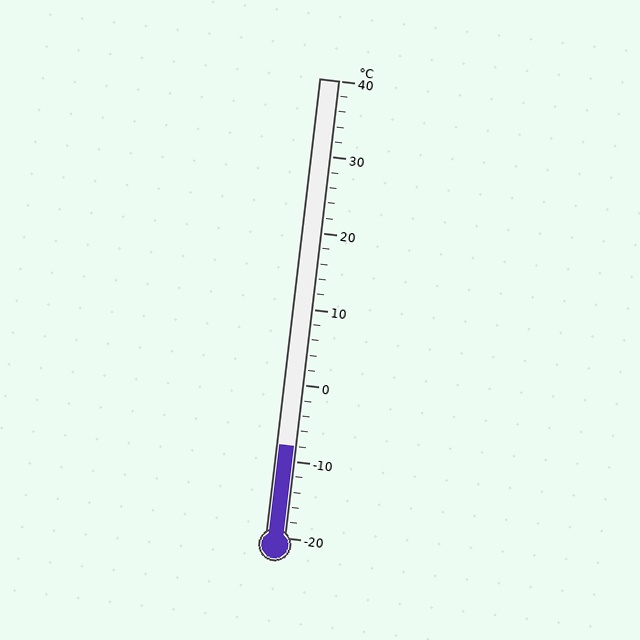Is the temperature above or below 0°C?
The temperature is below 0°C.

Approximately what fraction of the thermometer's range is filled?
The thermometer is filled to approximately 20% of its range.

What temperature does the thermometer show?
The thermometer shows approximately -8°C.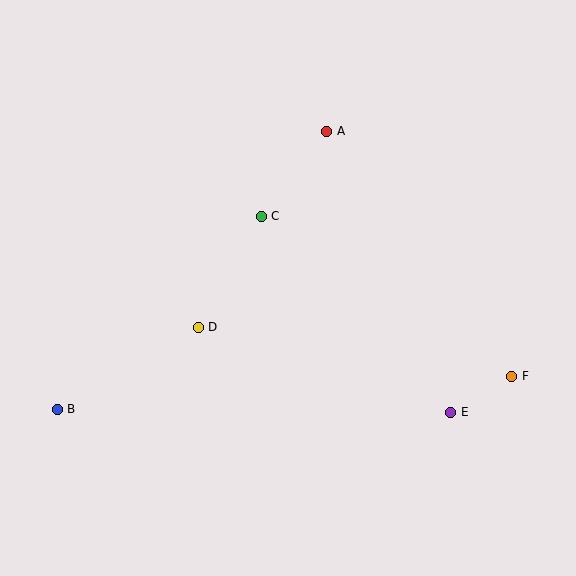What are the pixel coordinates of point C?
Point C is at (261, 216).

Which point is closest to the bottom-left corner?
Point B is closest to the bottom-left corner.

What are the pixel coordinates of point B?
Point B is at (57, 409).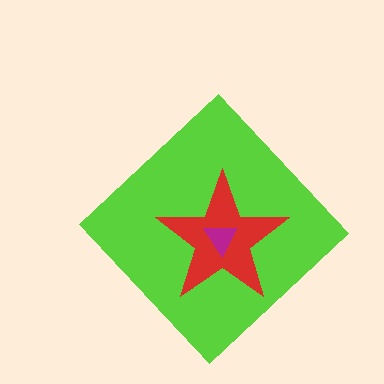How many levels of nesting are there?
3.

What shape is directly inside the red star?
The magenta triangle.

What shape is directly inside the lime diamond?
The red star.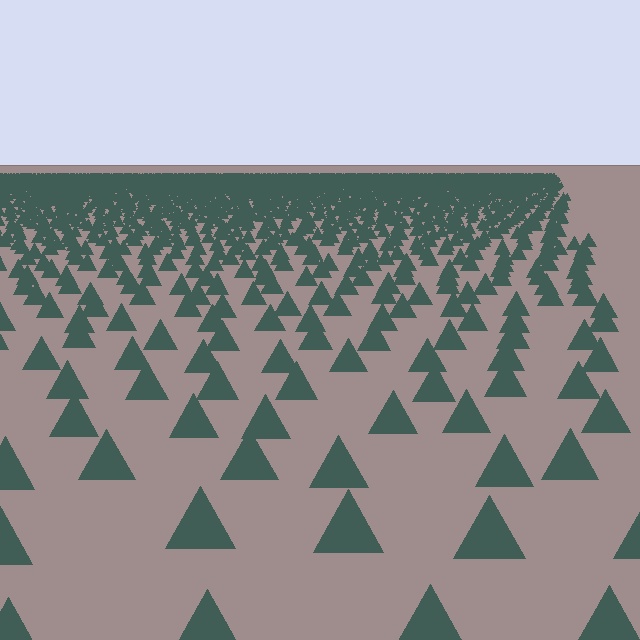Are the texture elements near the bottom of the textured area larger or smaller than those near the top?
Larger. Near the bottom, elements are closer to the viewer and appear at a bigger on-screen size.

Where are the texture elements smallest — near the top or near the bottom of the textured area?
Near the top.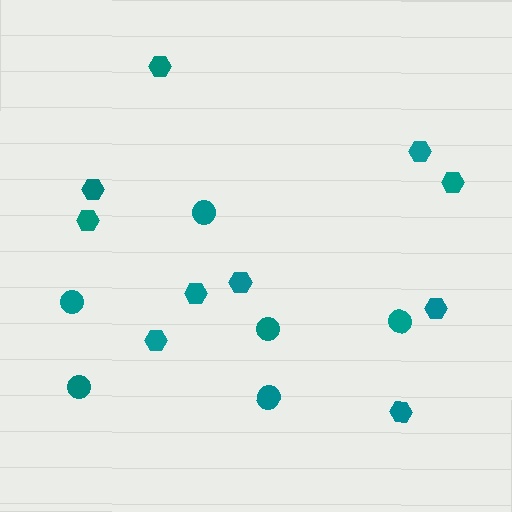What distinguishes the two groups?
There are 2 groups: one group of hexagons (10) and one group of circles (6).